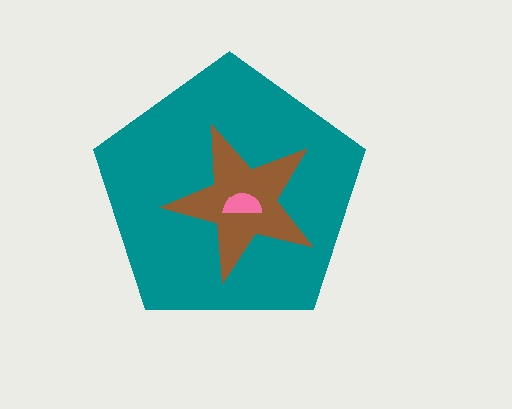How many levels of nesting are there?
3.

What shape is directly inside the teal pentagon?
The brown star.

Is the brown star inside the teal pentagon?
Yes.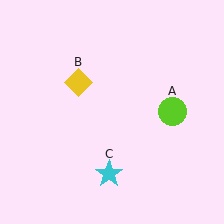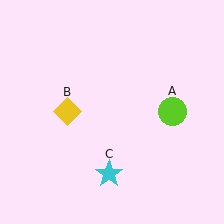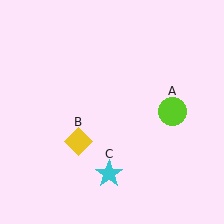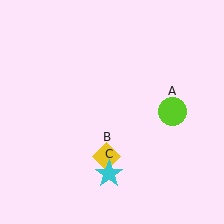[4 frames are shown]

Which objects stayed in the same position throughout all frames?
Lime circle (object A) and cyan star (object C) remained stationary.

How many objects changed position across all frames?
1 object changed position: yellow diamond (object B).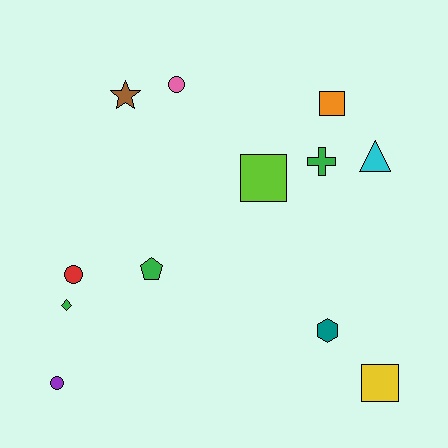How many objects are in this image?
There are 12 objects.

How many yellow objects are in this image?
There is 1 yellow object.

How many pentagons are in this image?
There is 1 pentagon.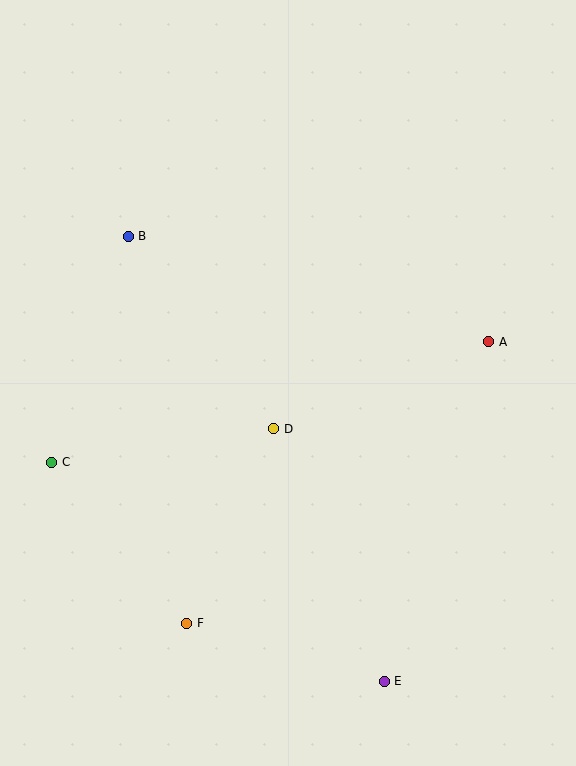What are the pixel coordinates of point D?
Point D is at (274, 429).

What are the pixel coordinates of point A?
Point A is at (489, 342).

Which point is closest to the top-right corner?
Point A is closest to the top-right corner.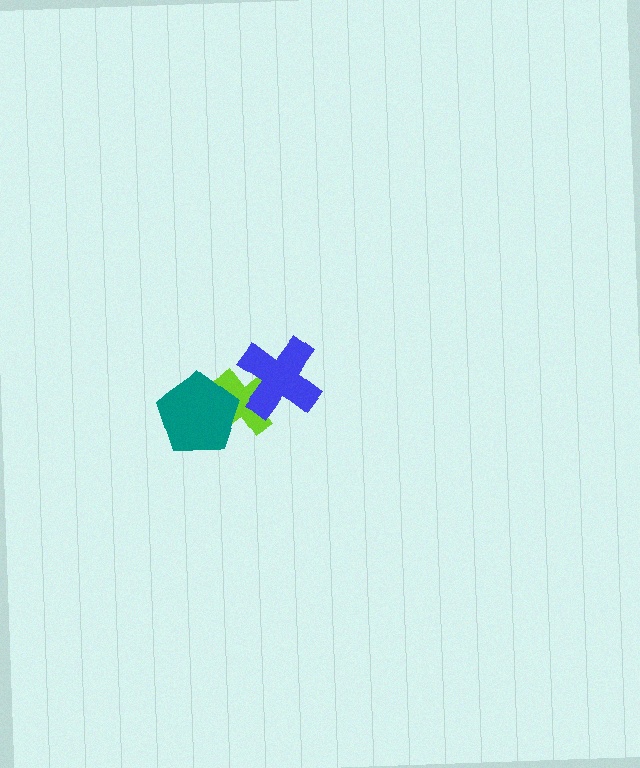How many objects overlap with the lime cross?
2 objects overlap with the lime cross.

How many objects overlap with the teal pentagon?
1 object overlaps with the teal pentagon.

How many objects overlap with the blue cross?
1 object overlaps with the blue cross.